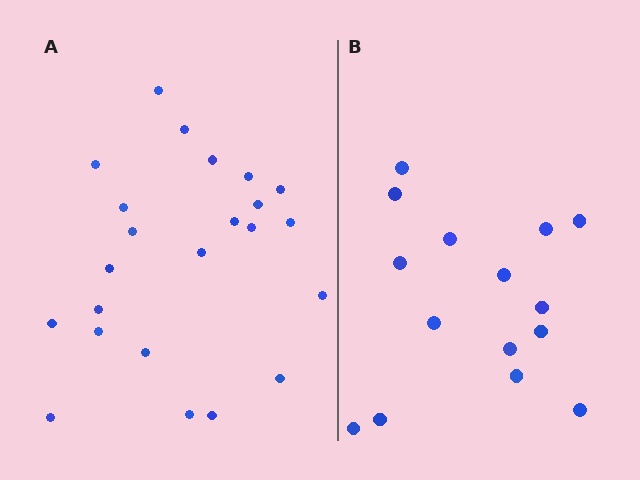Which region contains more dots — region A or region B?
Region A (the left region) has more dots.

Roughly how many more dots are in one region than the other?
Region A has roughly 8 or so more dots than region B.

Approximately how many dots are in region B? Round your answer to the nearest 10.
About 20 dots. (The exact count is 15, which rounds to 20.)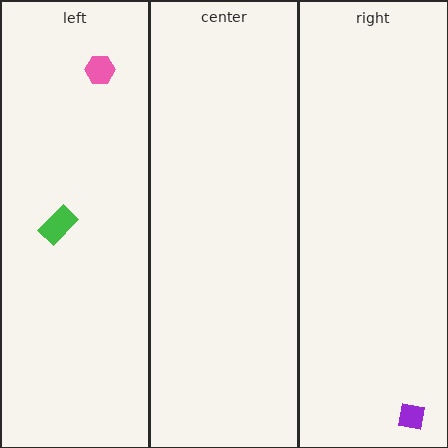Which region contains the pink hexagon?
The left region.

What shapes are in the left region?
The pink hexagon, the green rectangle.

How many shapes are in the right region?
1.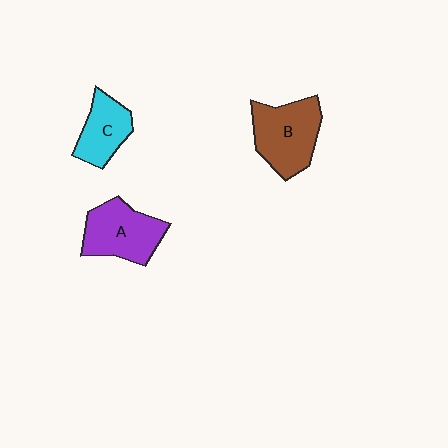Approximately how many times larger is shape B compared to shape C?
Approximately 1.5 times.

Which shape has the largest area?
Shape B (brown).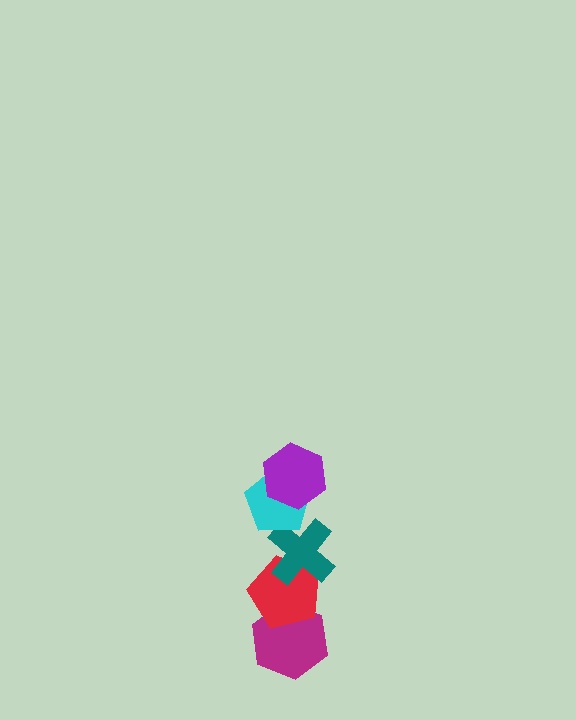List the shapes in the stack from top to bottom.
From top to bottom: the purple hexagon, the cyan pentagon, the teal cross, the red pentagon, the magenta hexagon.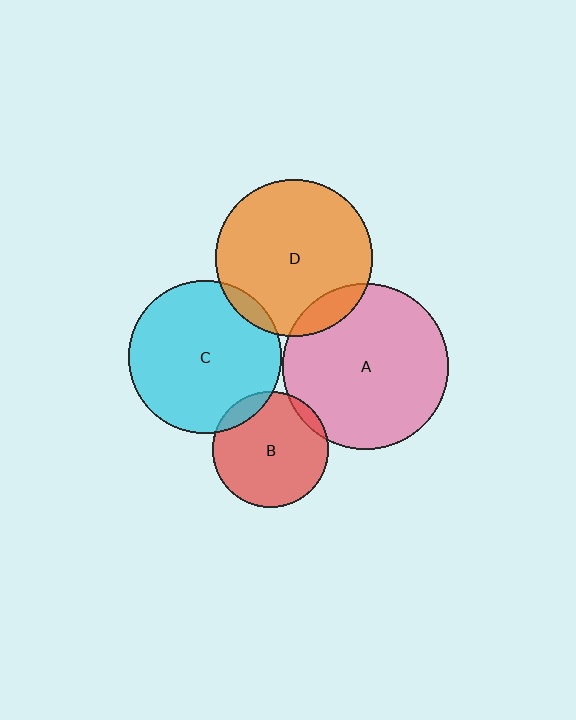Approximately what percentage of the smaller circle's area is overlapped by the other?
Approximately 5%.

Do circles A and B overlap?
Yes.